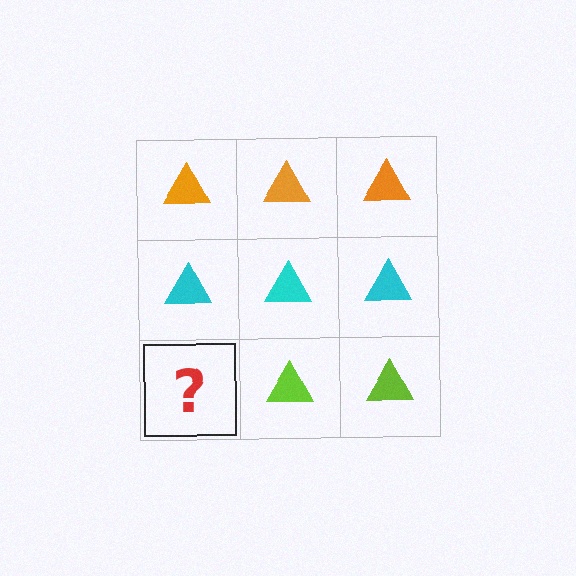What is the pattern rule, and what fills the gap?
The rule is that each row has a consistent color. The gap should be filled with a lime triangle.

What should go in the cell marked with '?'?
The missing cell should contain a lime triangle.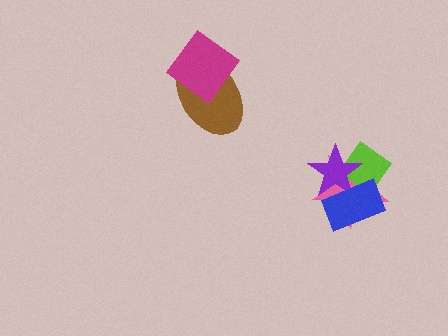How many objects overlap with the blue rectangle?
3 objects overlap with the blue rectangle.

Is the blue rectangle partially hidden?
No, no other shape covers it.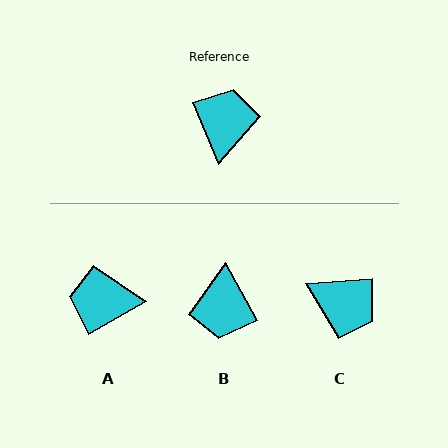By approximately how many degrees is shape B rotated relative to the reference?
Approximately 173 degrees clockwise.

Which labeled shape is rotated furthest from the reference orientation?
B, about 173 degrees away.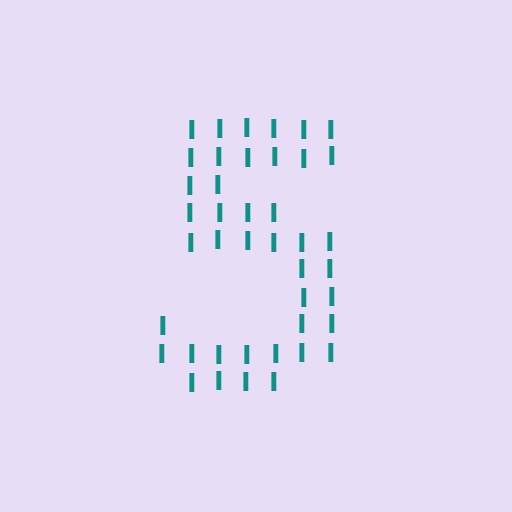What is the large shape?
The large shape is the digit 5.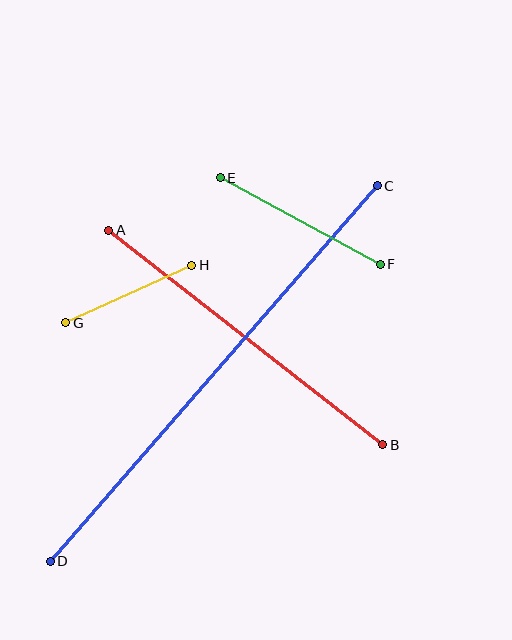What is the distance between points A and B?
The distance is approximately 348 pixels.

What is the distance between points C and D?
The distance is approximately 498 pixels.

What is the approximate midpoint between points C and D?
The midpoint is at approximately (214, 373) pixels.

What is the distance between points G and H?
The distance is approximately 139 pixels.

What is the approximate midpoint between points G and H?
The midpoint is at approximately (129, 294) pixels.